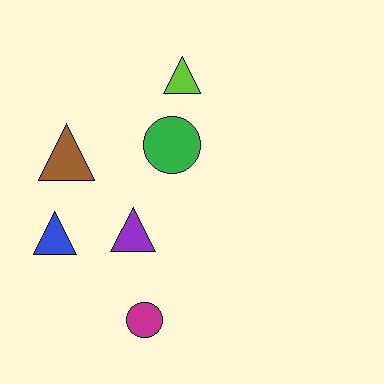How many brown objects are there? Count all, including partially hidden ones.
There is 1 brown object.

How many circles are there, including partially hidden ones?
There are 2 circles.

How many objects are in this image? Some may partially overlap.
There are 6 objects.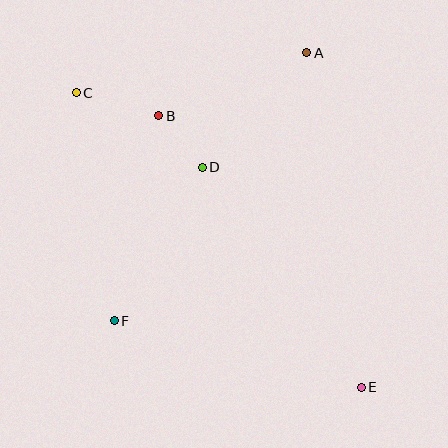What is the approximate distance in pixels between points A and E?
The distance between A and E is approximately 339 pixels.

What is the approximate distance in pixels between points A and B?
The distance between A and B is approximately 161 pixels.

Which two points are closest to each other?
Points B and D are closest to each other.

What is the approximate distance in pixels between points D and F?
The distance between D and F is approximately 177 pixels.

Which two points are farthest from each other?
Points C and E are farthest from each other.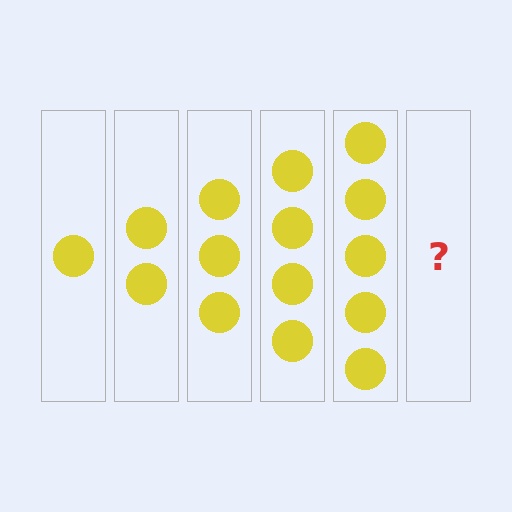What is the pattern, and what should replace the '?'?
The pattern is that each step adds one more circle. The '?' should be 6 circles.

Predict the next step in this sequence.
The next step is 6 circles.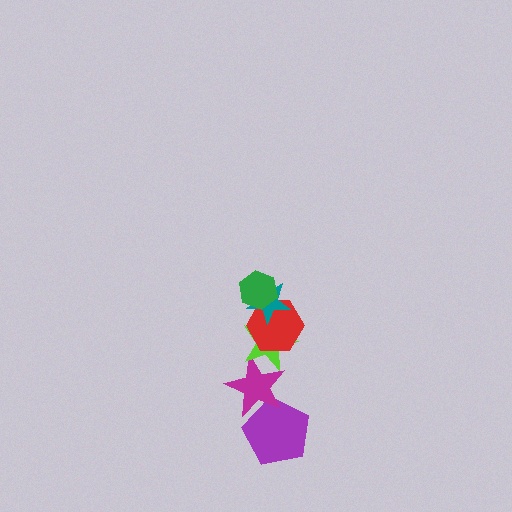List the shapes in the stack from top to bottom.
From top to bottom: the green hexagon, the teal star, the red hexagon, the lime star, the magenta star, the purple pentagon.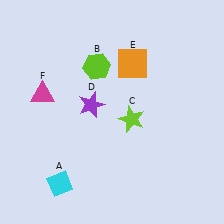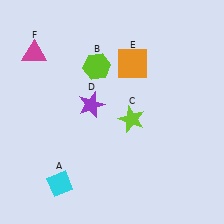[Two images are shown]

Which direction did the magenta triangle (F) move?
The magenta triangle (F) moved up.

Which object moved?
The magenta triangle (F) moved up.